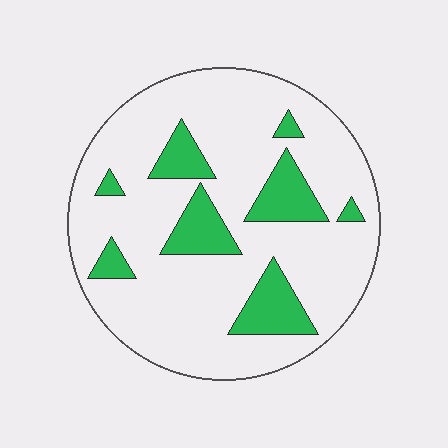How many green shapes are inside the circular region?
8.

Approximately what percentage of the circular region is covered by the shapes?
Approximately 20%.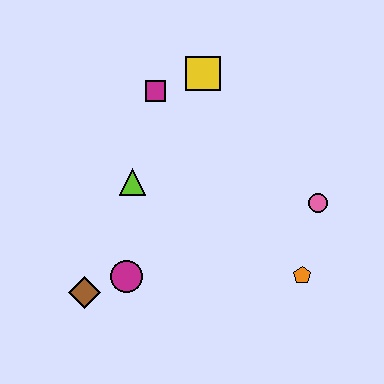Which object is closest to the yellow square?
The magenta square is closest to the yellow square.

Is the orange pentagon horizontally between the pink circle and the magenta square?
Yes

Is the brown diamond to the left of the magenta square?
Yes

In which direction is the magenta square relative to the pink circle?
The magenta square is to the left of the pink circle.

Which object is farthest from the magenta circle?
The yellow square is farthest from the magenta circle.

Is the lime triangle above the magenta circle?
Yes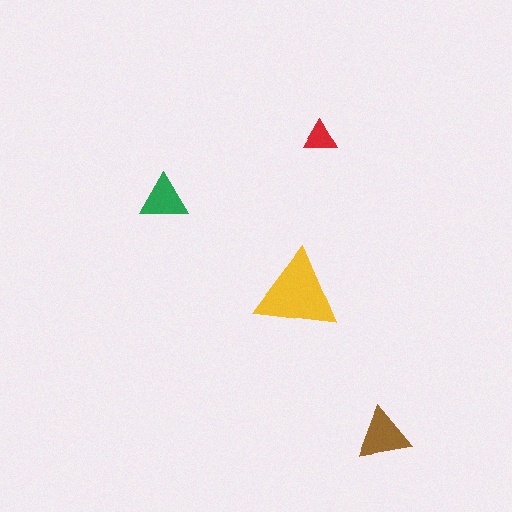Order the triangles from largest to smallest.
the yellow one, the brown one, the green one, the red one.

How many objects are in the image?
There are 4 objects in the image.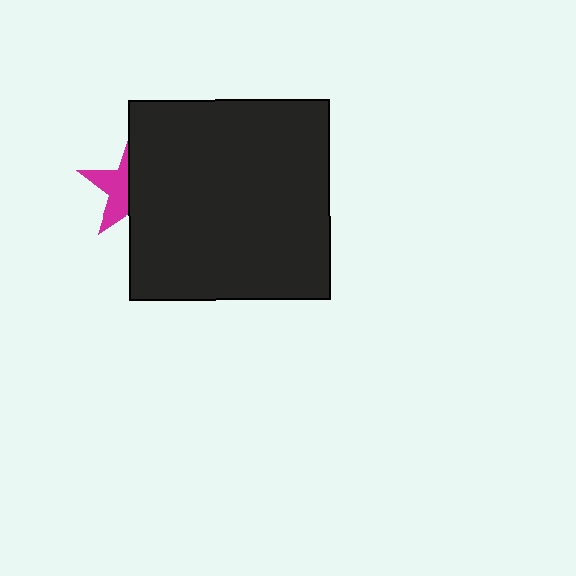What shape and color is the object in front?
The object in front is a black square.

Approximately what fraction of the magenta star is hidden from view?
Roughly 56% of the magenta star is hidden behind the black square.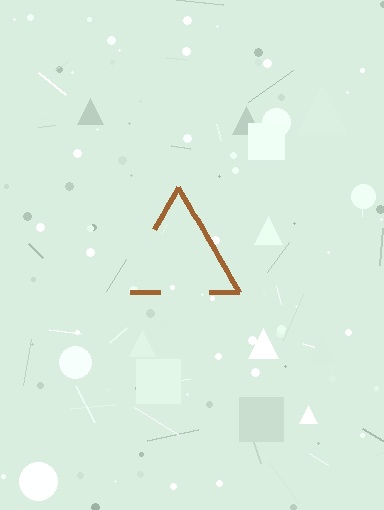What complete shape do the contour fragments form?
The contour fragments form a triangle.